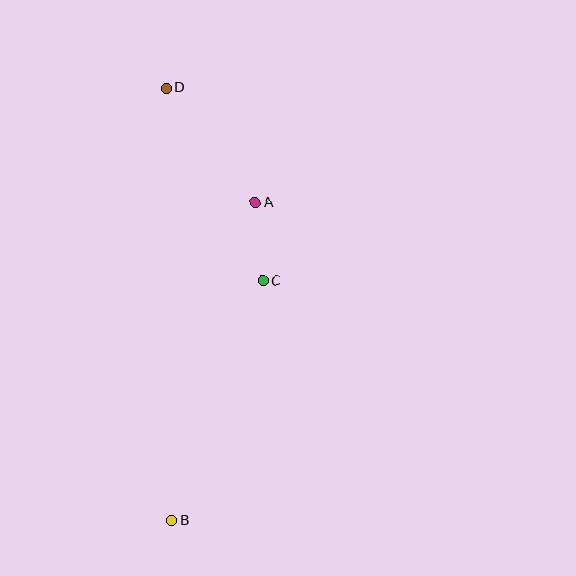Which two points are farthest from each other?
Points B and D are farthest from each other.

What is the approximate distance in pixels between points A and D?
The distance between A and D is approximately 145 pixels.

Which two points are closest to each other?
Points A and C are closest to each other.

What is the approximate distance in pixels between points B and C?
The distance between B and C is approximately 257 pixels.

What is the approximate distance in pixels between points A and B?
The distance between A and B is approximately 329 pixels.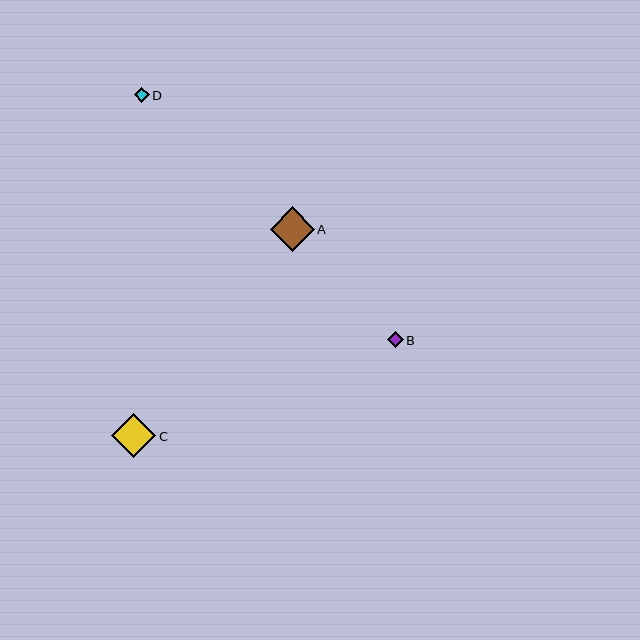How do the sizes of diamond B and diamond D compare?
Diamond B and diamond D are approximately the same size.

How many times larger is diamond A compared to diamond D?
Diamond A is approximately 2.9 times the size of diamond D.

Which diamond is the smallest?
Diamond D is the smallest with a size of approximately 15 pixels.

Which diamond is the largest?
Diamond A is the largest with a size of approximately 44 pixels.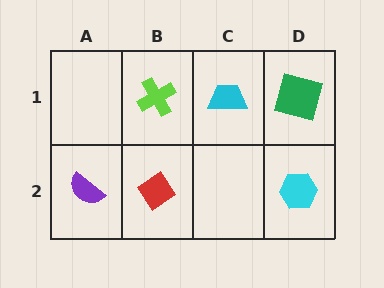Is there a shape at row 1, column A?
No, that cell is empty.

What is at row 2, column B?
A red diamond.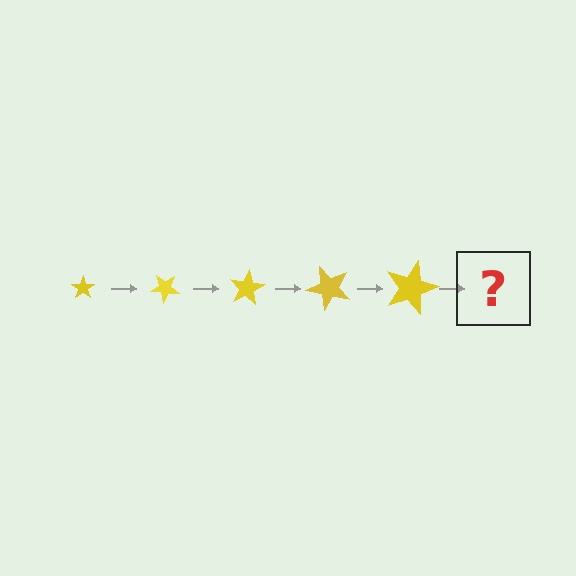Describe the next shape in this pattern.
It should be a star, larger than the previous one and rotated 200 degrees from the start.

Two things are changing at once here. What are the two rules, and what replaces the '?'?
The two rules are that the star grows larger each step and it rotates 40 degrees each step. The '?' should be a star, larger than the previous one and rotated 200 degrees from the start.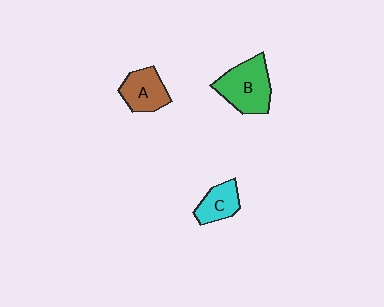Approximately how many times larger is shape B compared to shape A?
Approximately 1.5 times.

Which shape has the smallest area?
Shape C (cyan).